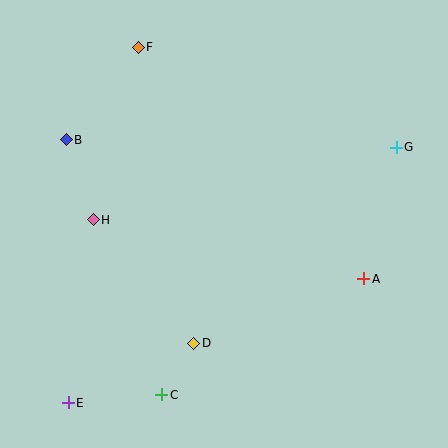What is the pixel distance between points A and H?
The distance between A and H is 277 pixels.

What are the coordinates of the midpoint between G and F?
The midpoint between G and F is at (267, 97).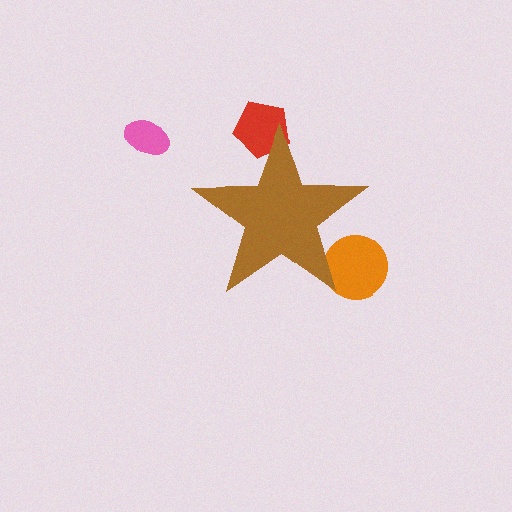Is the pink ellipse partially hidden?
No, the pink ellipse is fully visible.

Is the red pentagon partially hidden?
Yes, the red pentagon is partially hidden behind the brown star.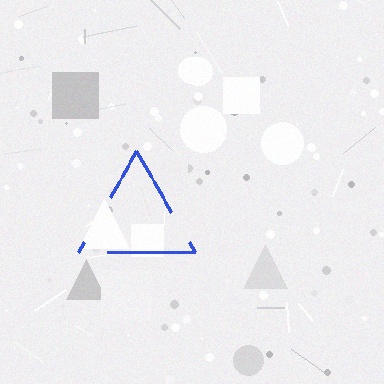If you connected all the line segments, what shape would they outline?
They would outline a triangle.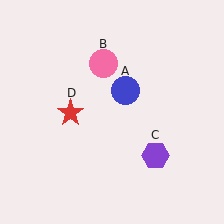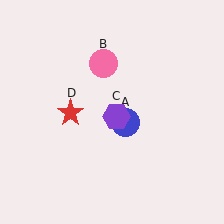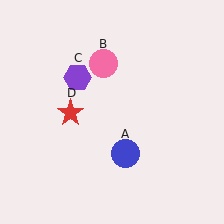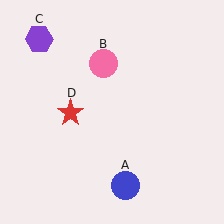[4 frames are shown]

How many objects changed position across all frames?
2 objects changed position: blue circle (object A), purple hexagon (object C).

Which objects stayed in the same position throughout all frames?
Pink circle (object B) and red star (object D) remained stationary.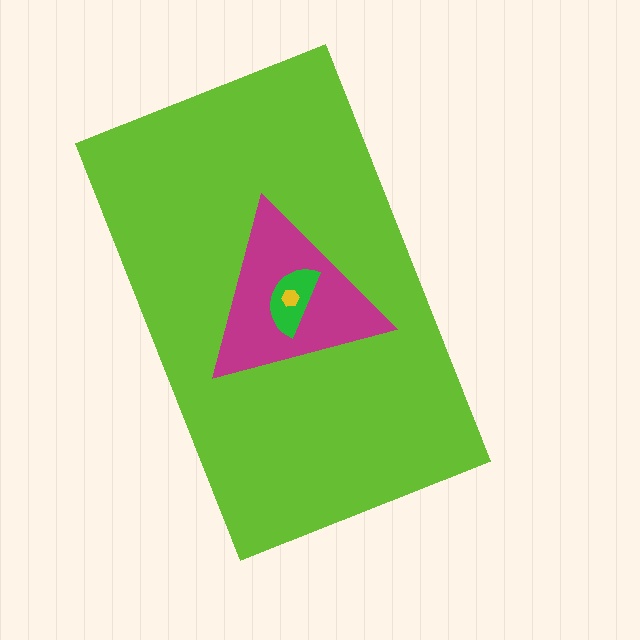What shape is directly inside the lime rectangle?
The magenta triangle.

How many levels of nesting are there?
4.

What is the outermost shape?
The lime rectangle.